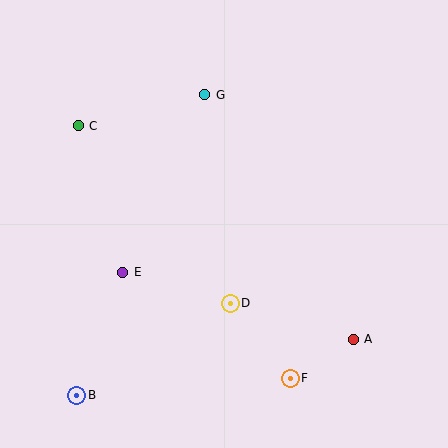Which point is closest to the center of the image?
Point D at (230, 303) is closest to the center.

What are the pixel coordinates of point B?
Point B is at (77, 395).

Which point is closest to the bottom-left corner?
Point B is closest to the bottom-left corner.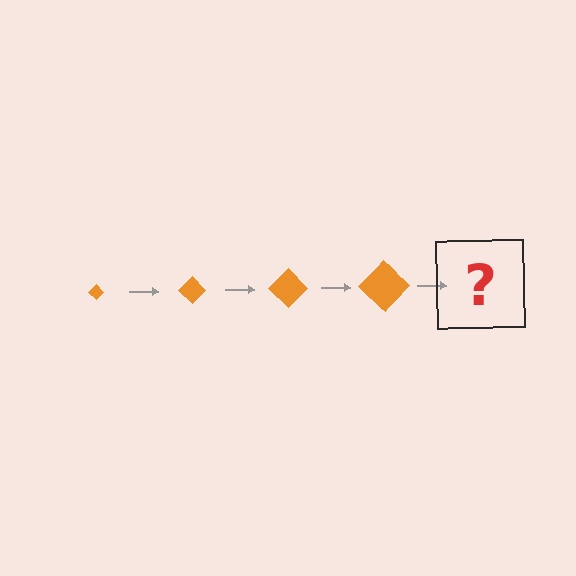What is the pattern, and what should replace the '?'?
The pattern is that the diamond gets progressively larger each step. The '?' should be an orange diamond, larger than the previous one.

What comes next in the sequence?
The next element should be an orange diamond, larger than the previous one.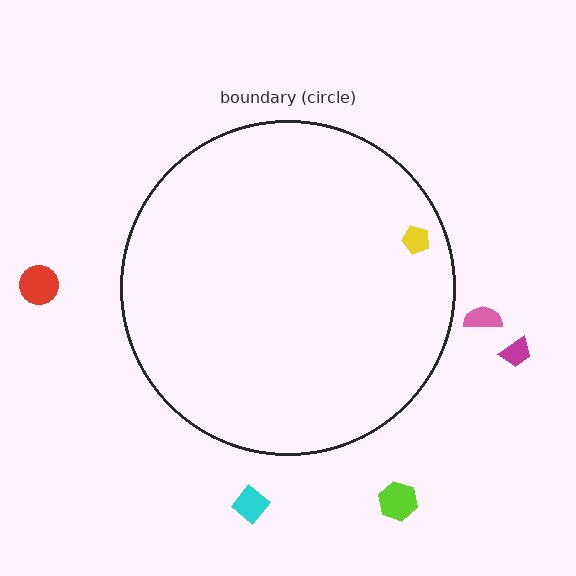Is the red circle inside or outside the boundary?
Outside.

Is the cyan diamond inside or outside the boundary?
Outside.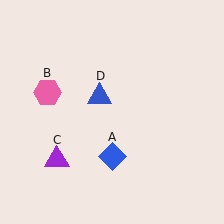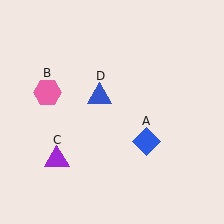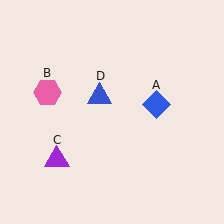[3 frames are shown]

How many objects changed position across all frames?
1 object changed position: blue diamond (object A).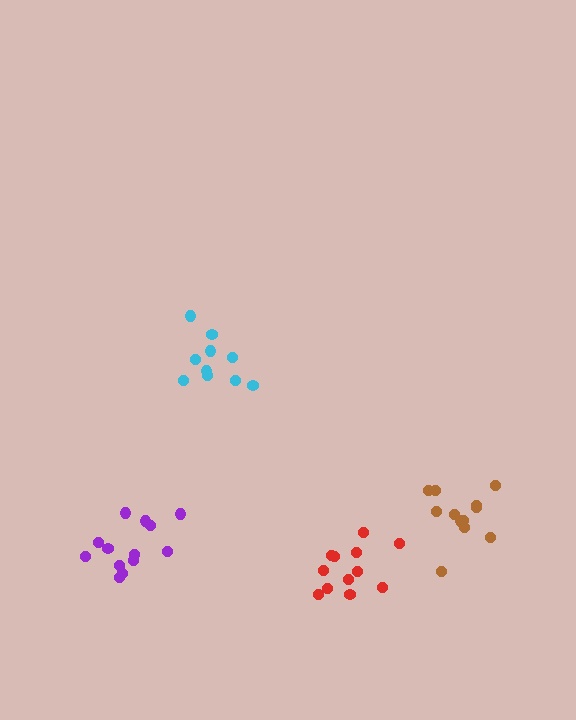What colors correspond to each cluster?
The clusters are colored: red, cyan, purple, brown.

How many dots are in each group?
Group 1: 12 dots, Group 2: 10 dots, Group 3: 13 dots, Group 4: 13 dots (48 total).